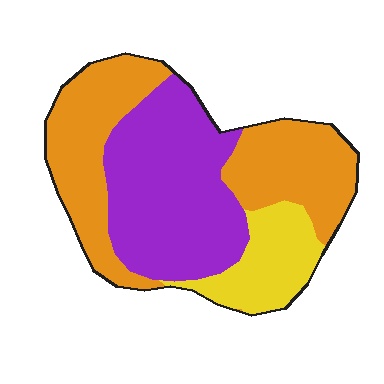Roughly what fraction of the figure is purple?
Purple covers 40% of the figure.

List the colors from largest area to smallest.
From largest to smallest: orange, purple, yellow.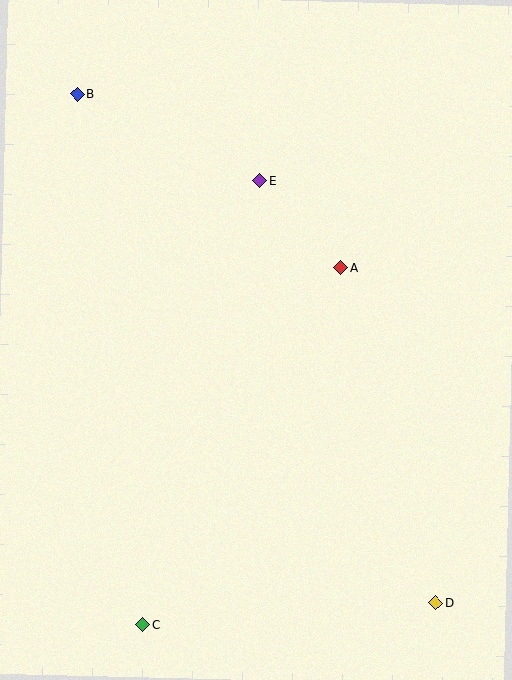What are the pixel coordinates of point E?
Point E is at (260, 181).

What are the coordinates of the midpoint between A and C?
The midpoint between A and C is at (242, 446).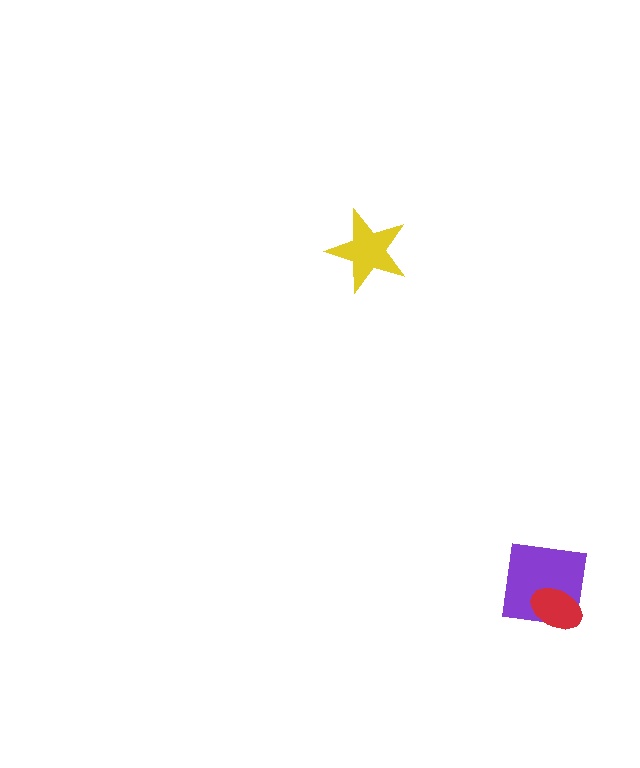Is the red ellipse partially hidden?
No, no other shape covers it.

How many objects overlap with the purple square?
1 object overlaps with the purple square.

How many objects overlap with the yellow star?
0 objects overlap with the yellow star.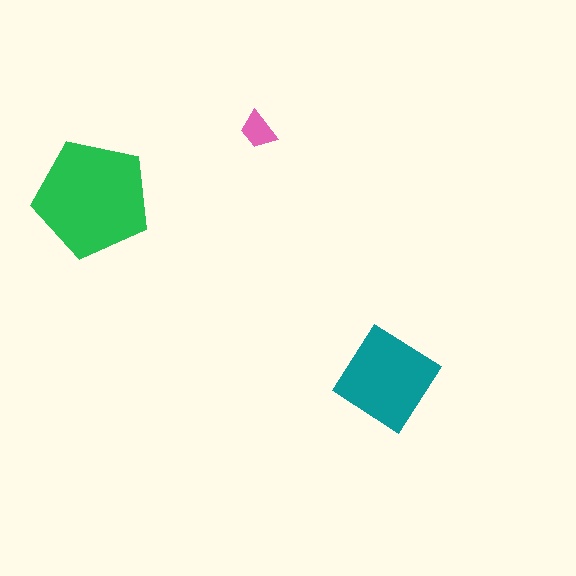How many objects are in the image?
There are 3 objects in the image.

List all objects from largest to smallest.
The green pentagon, the teal diamond, the pink trapezoid.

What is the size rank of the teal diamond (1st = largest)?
2nd.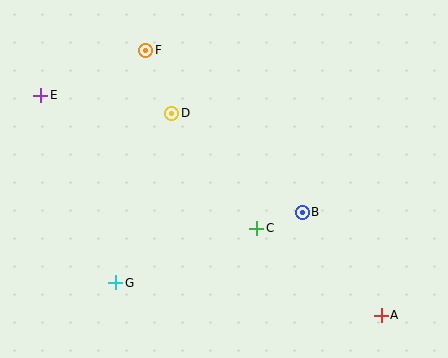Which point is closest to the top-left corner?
Point E is closest to the top-left corner.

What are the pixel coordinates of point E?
Point E is at (41, 95).